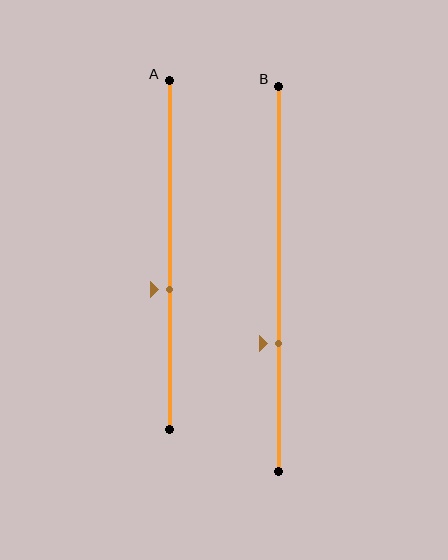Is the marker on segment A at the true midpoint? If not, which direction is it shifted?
No, the marker on segment A is shifted downward by about 10% of the segment length.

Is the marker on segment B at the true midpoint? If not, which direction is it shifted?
No, the marker on segment B is shifted downward by about 17% of the segment length.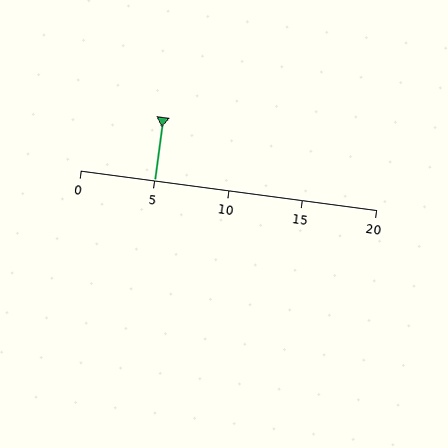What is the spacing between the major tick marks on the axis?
The major ticks are spaced 5 apart.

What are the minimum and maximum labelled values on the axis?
The axis runs from 0 to 20.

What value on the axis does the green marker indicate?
The marker indicates approximately 5.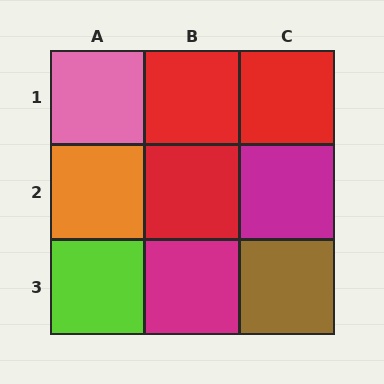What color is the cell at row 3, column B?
Magenta.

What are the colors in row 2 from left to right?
Orange, red, magenta.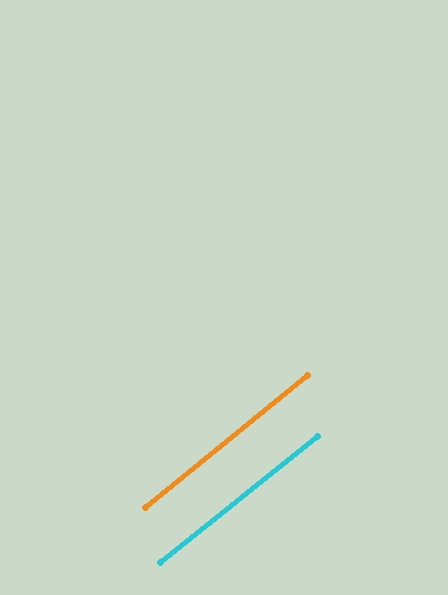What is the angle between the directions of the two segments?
Approximately 1 degree.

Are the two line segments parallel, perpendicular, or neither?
Parallel — their directions differ by only 0.5°.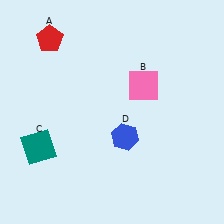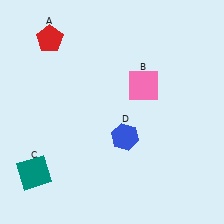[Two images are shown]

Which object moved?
The teal square (C) moved down.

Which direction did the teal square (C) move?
The teal square (C) moved down.